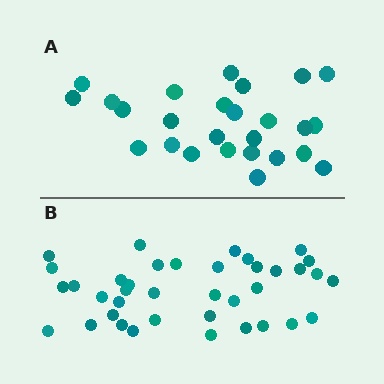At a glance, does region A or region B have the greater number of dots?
Region B (the bottom region) has more dots.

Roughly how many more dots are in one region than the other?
Region B has roughly 12 or so more dots than region A.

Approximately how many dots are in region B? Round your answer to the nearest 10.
About 40 dots. (The exact count is 38, which rounds to 40.)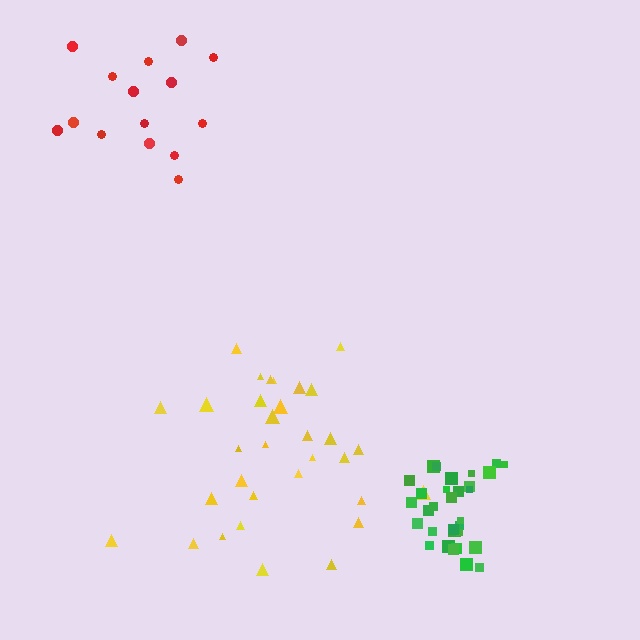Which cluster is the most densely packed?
Green.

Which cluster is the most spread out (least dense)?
Red.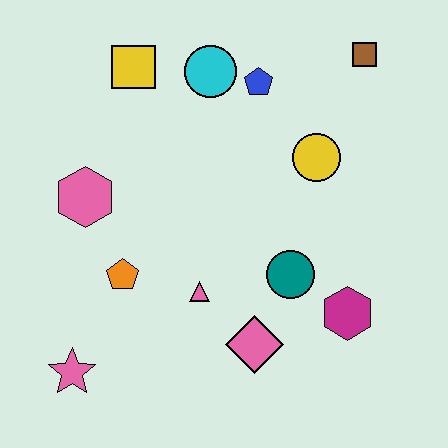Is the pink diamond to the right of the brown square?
No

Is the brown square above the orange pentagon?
Yes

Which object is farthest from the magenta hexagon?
The yellow square is farthest from the magenta hexagon.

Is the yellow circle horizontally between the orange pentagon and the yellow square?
No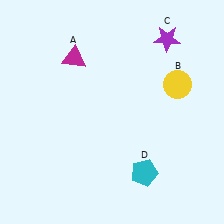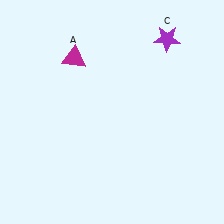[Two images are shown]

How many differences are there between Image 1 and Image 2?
There are 2 differences between the two images.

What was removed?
The cyan pentagon (D), the yellow circle (B) were removed in Image 2.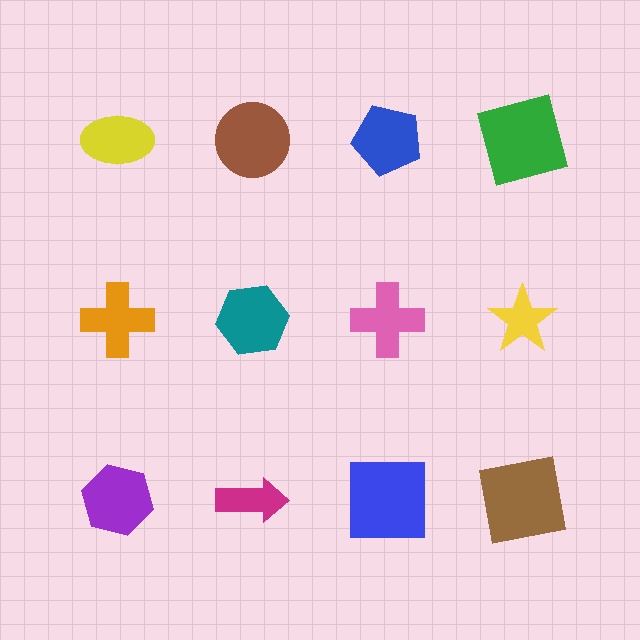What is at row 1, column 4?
A green square.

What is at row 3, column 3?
A blue square.